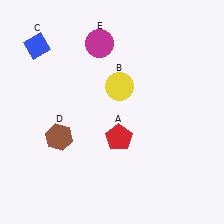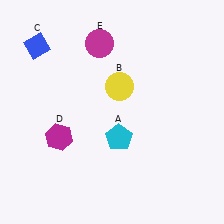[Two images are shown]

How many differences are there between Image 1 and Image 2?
There are 2 differences between the two images.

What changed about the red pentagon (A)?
In Image 1, A is red. In Image 2, it changed to cyan.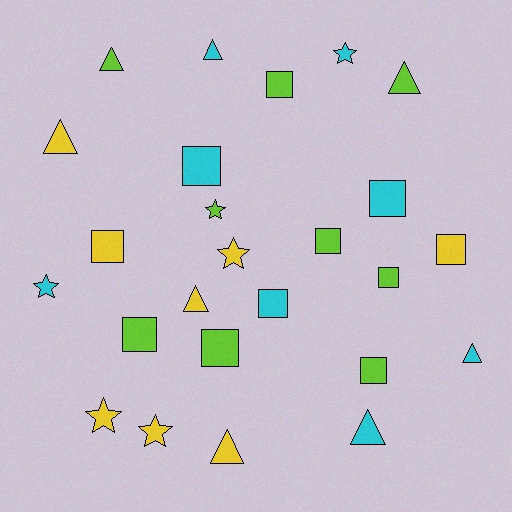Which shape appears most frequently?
Square, with 11 objects.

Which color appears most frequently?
Lime, with 9 objects.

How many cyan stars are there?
There are 2 cyan stars.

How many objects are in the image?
There are 25 objects.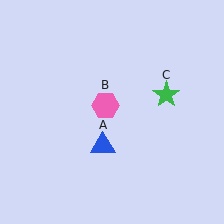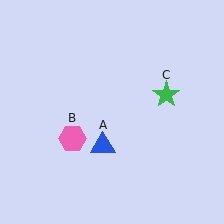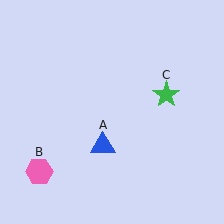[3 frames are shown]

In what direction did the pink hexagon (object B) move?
The pink hexagon (object B) moved down and to the left.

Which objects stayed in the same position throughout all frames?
Blue triangle (object A) and green star (object C) remained stationary.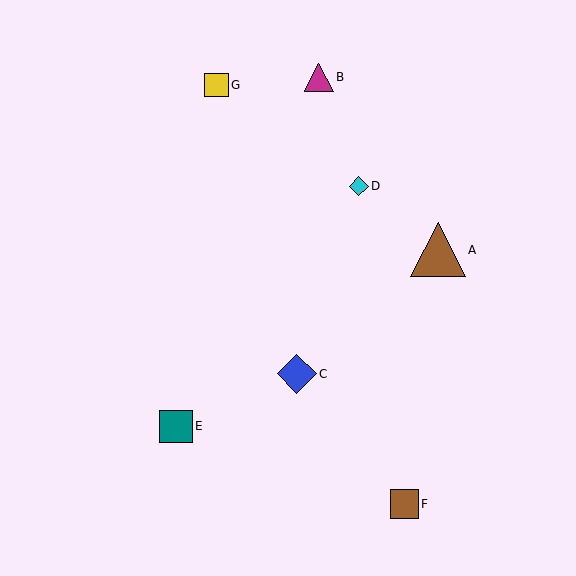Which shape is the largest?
The brown triangle (labeled A) is the largest.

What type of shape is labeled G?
Shape G is a yellow square.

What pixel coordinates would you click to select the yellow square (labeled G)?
Click at (217, 85) to select the yellow square G.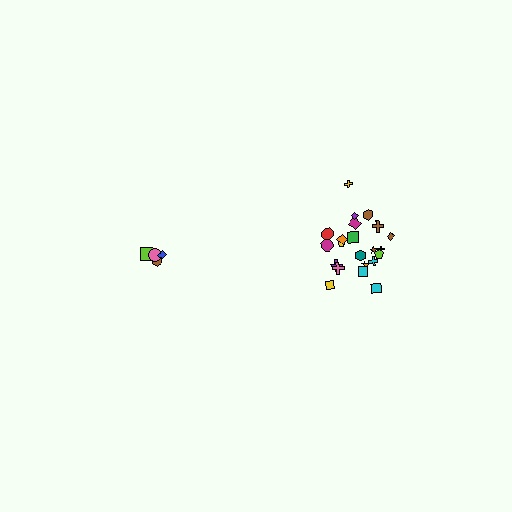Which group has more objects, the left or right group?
The right group.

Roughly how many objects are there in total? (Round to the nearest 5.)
Roughly 25 objects in total.